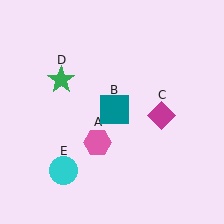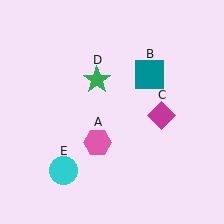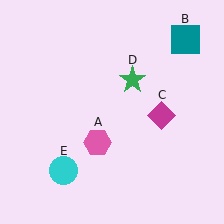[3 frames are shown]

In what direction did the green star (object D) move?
The green star (object D) moved right.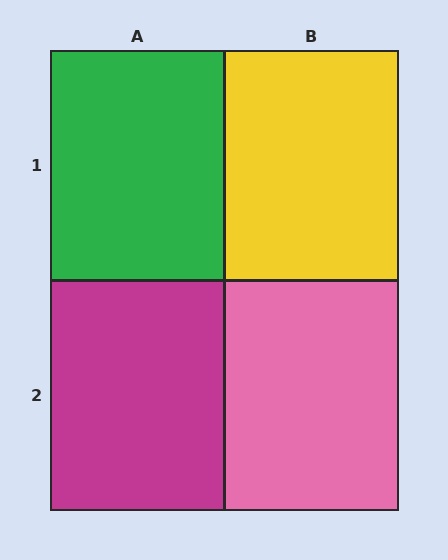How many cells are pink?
1 cell is pink.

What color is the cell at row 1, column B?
Yellow.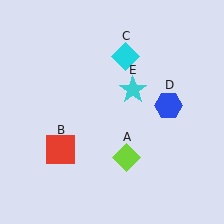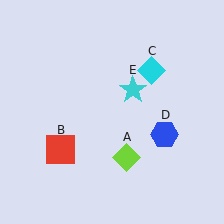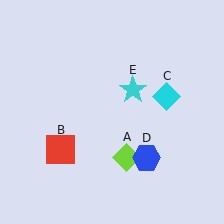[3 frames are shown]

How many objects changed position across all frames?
2 objects changed position: cyan diamond (object C), blue hexagon (object D).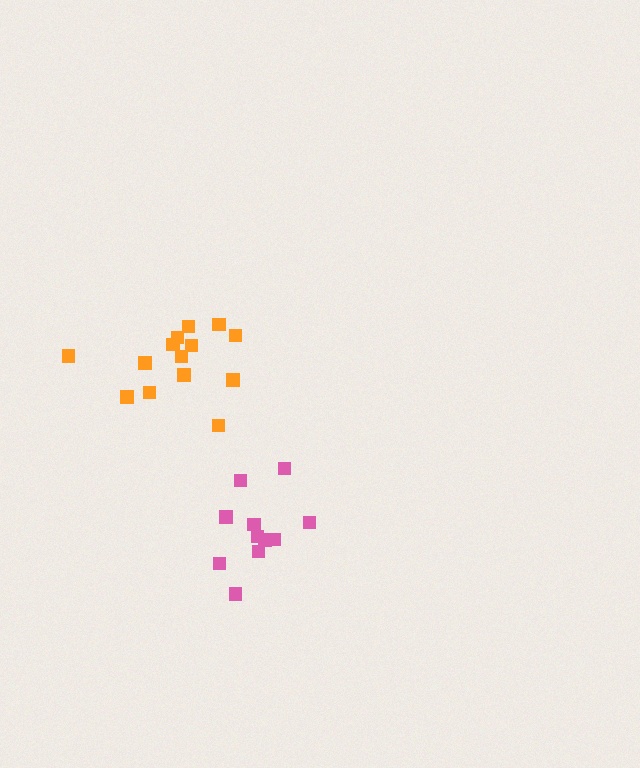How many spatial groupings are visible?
There are 2 spatial groupings.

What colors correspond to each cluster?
The clusters are colored: pink, orange.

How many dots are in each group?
Group 1: 11 dots, Group 2: 14 dots (25 total).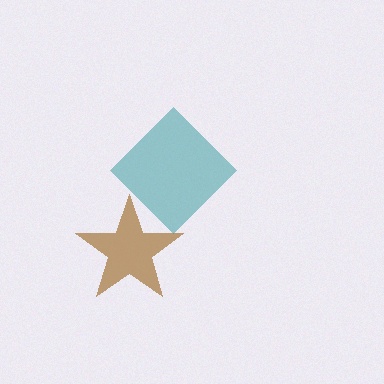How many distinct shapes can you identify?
There are 2 distinct shapes: a teal diamond, a brown star.